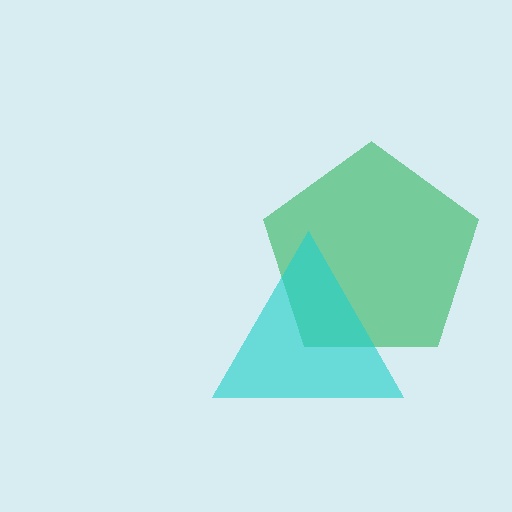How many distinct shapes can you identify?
There are 2 distinct shapes: a green pentagon, a cyan triangle.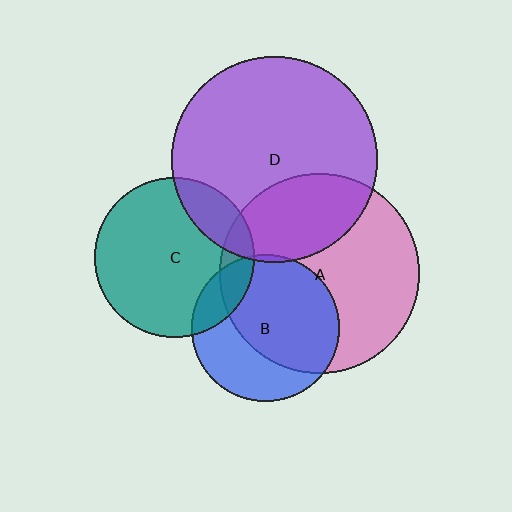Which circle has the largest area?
Circle D (purple).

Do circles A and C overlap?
Yes.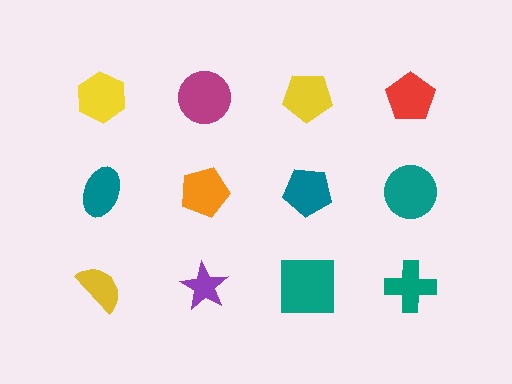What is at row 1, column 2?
A magenta circle.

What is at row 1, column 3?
A yellow pentagon.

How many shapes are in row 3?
4 shapes.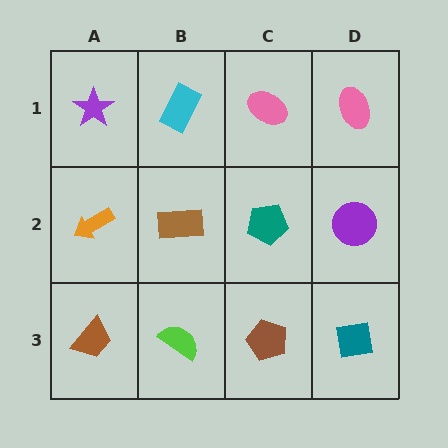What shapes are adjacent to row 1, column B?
A brown rectangle (row 2, column B), a purple star (row 1, column A), a pink ellipse (row 1, column C).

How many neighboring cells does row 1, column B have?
3.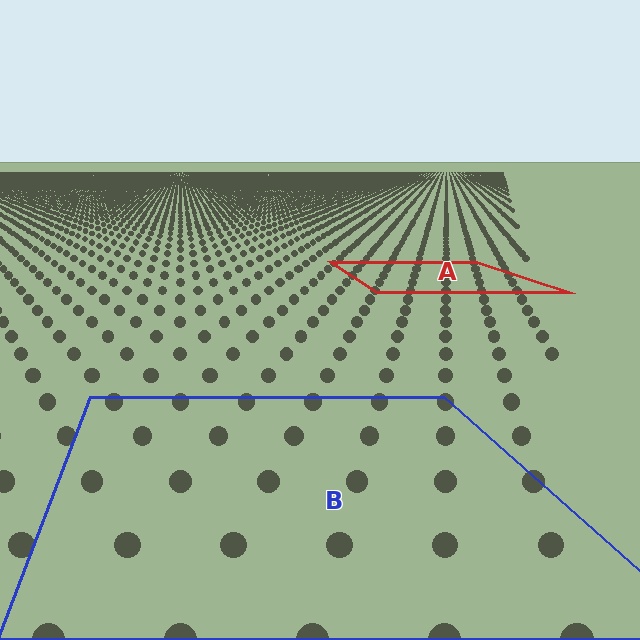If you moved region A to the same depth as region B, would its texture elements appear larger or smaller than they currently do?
They would appear larger. At a closer depth, the same texture elements are projected at a bigger on-screen size.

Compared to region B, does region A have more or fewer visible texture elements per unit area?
Region A has more texture elements per unit area — they are packed more densely because it is farther away.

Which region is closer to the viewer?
Region B is closer. The texture elements there are larger and more spread out.